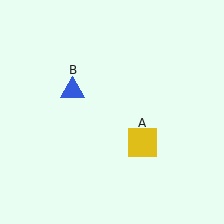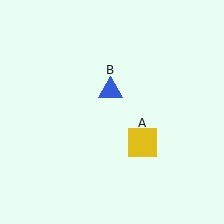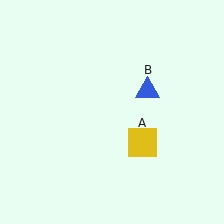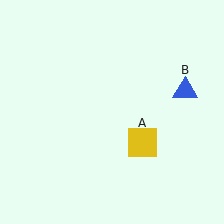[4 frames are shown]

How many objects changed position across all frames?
1 object changed position: blue triangle (object B).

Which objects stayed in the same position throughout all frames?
Yellow square (object A) remained stationary.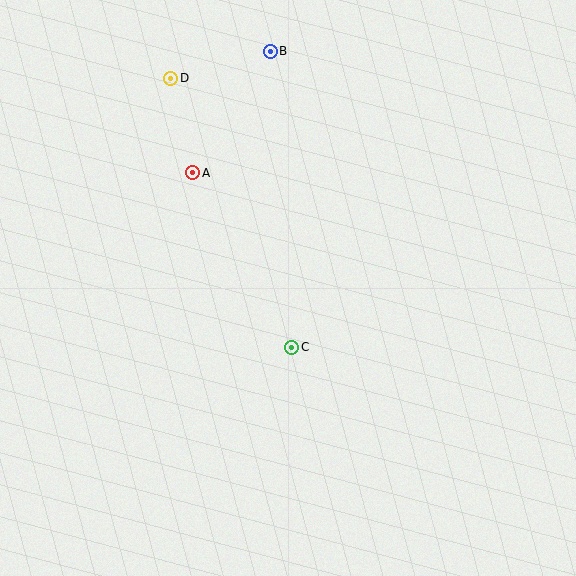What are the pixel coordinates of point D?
Point D is at (171, 78).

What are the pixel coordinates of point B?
Point B is at (270, 51).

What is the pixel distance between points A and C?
The distance between A and C is 201 pixels.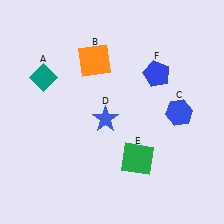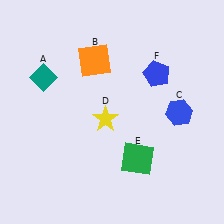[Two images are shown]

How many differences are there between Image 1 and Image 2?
There is 1 difference between the two images.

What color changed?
The star (D) changed from blue in Image 1 to yellow in Image 2.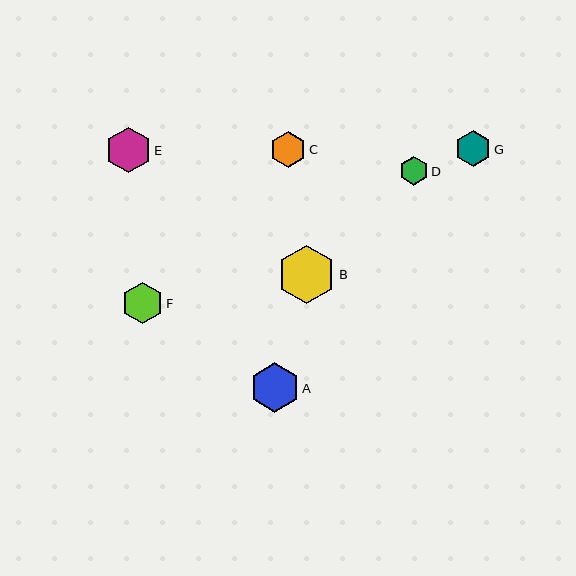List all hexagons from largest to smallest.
From largest to smallest: B, A, E, F, C, G, D.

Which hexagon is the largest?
Hexagon B is the largest with a size of approximately 59 pixels.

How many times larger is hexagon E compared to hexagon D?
Hexagon E is approximately 1.6 times the size of hexagon D.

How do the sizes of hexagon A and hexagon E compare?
Hexagon A and hexagon E are approximately the same size.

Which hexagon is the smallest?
Hexagon D is the smallest with a size of approximately 29 pixels.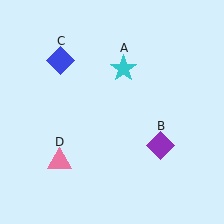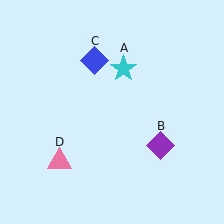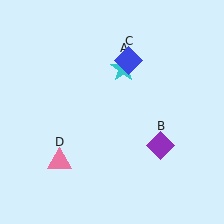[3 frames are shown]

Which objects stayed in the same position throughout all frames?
Cyan star (object A) and purple diamond (object B) and pink triangle (object D) remained stationary.